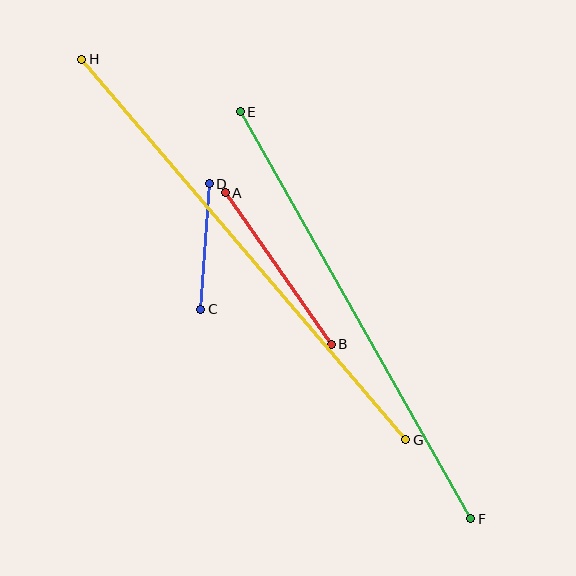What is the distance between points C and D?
The distance is approximately 126 pixels.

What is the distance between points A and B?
The distance is approximately 185 pixels.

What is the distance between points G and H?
The distance is approximately 499 pixels.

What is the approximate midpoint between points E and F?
The midpoint is at approximately (356, 315) pixels.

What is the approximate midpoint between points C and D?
The midpoint is at approximately (205, 247) pixels.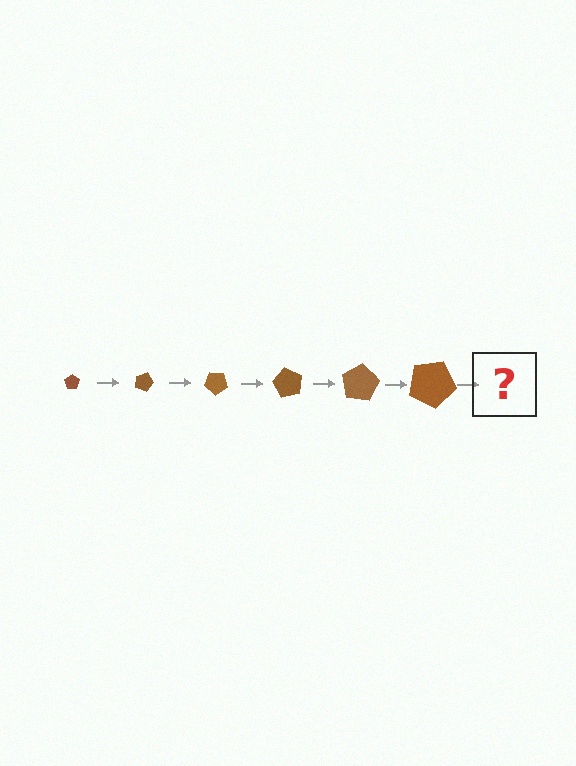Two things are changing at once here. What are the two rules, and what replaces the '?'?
The two rules are that the pentagon grows larger each step and it rotates 20 degrees each step. The '?' should be a pentagon, larger than the previous one and rotated 120 degrees from the start.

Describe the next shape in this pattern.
It should be a pentagon, larger than the previous one and rotated 120 degrees from the start.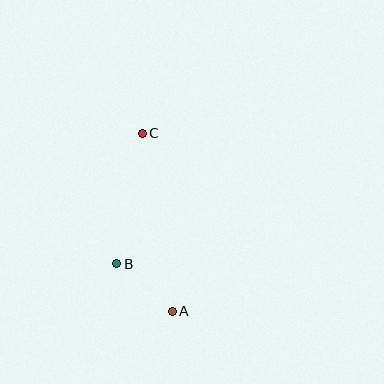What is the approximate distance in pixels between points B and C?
The distance between B and C is approximately 133 pixels.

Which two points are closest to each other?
Points A and B are closest to each other.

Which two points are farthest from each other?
Points A and C are farthest from each other.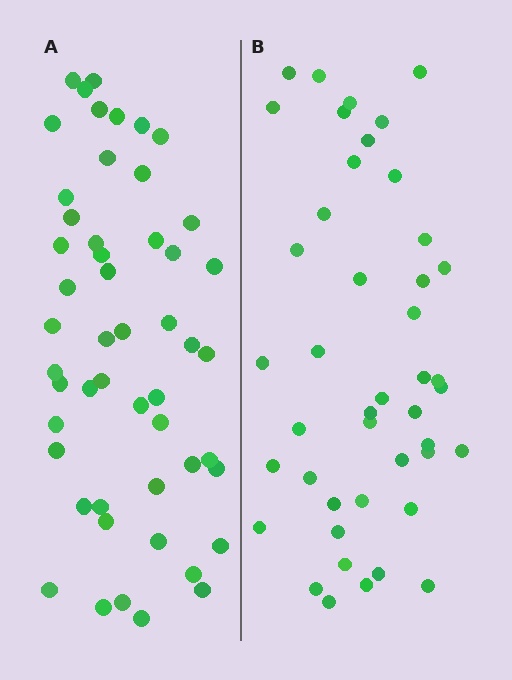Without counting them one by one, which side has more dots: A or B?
Region A (the left region) has more dots.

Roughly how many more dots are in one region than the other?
Region A has roughly 8 or so more dots than region B.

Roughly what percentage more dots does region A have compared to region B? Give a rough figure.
About 15% more.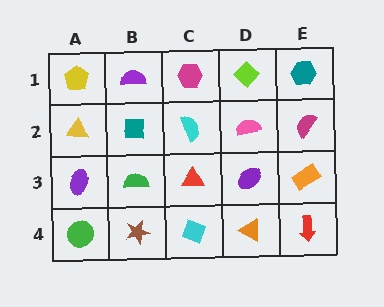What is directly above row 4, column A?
A purple ellipse.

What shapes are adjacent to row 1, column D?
A pink semicircle (row 2, column D), a magenta hexagon (row 1, column C), a teal hexagon (row 1, column E).